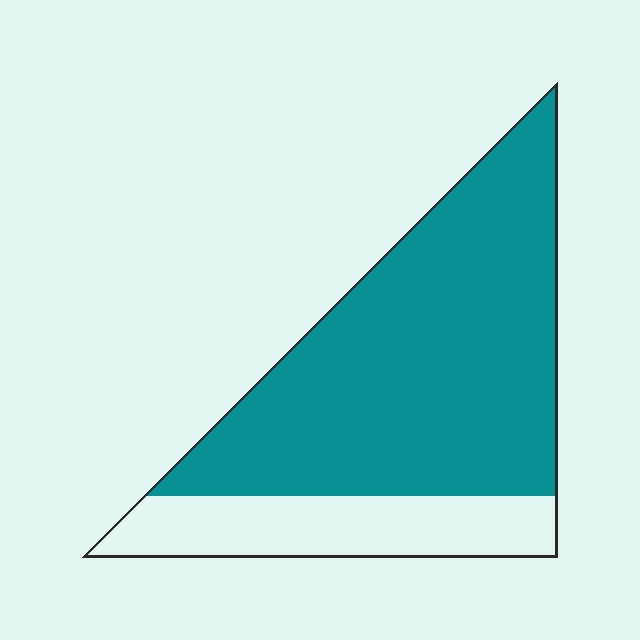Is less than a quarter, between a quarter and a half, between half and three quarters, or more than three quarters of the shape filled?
More than three quarters.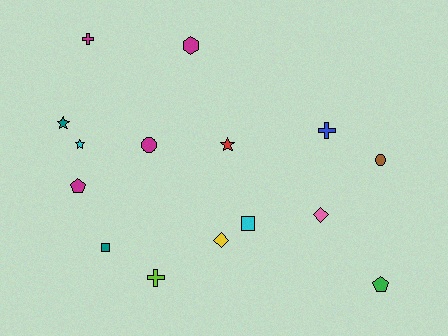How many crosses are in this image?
There are 3 crosses.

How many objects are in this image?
There are 15 objects.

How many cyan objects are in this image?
There are 2 cyan objects.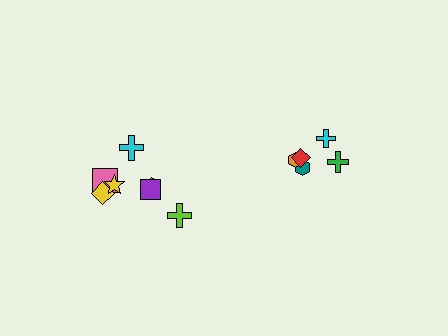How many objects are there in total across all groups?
There are 12 objects.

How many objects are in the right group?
There are 5 objects.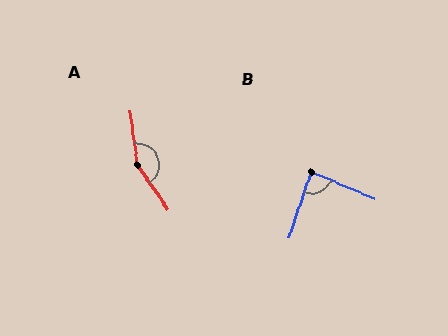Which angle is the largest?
A, at approximately 154 degrees.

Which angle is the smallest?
B, at approximately 86 degrees.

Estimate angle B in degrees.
Approximately 86 degrees.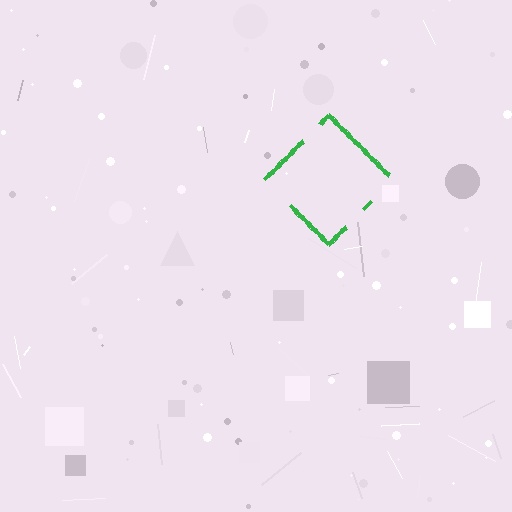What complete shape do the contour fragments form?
The contour fragments form a diamond.